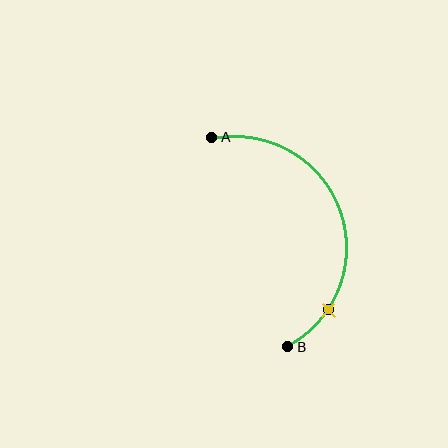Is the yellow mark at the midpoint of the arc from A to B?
No. The yellow mark lies on the arc but is closer to endpoint B. The arc midpoint would be at the point on the curve equidistant along the arc from both A and B.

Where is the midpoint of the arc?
The arc midpoint is the point on the curve farthest from the straight line joining A and B. It sits to the right of that line.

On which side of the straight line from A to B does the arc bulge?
The arc bulges to the right of the straight line connecting A and B.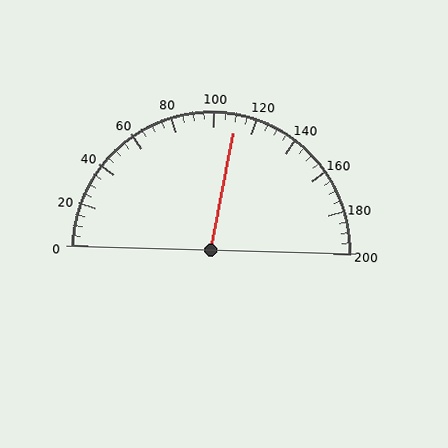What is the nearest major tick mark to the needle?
The nearest major tick mark is 120.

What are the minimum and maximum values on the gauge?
The gauge ranges from 0 to 200.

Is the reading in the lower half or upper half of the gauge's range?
The reading is in the upper half of the range (0 to 200).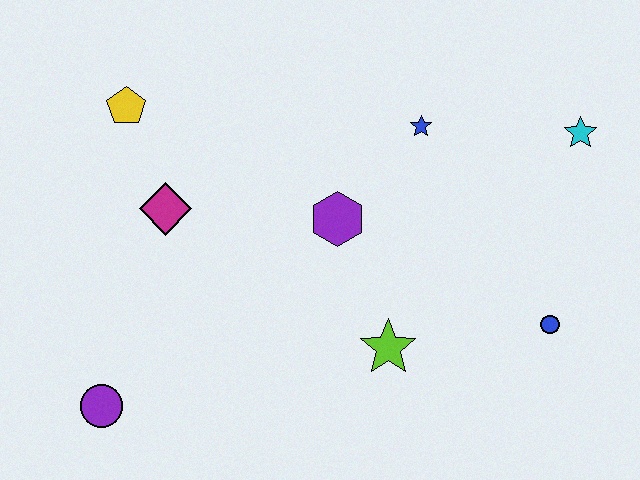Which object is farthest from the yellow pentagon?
The blue circle is farthest from the yellow pentagon.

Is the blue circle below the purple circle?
No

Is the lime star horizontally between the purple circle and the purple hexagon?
No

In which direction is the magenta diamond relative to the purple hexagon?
The magenta diamond is to the left of the purple hexagon.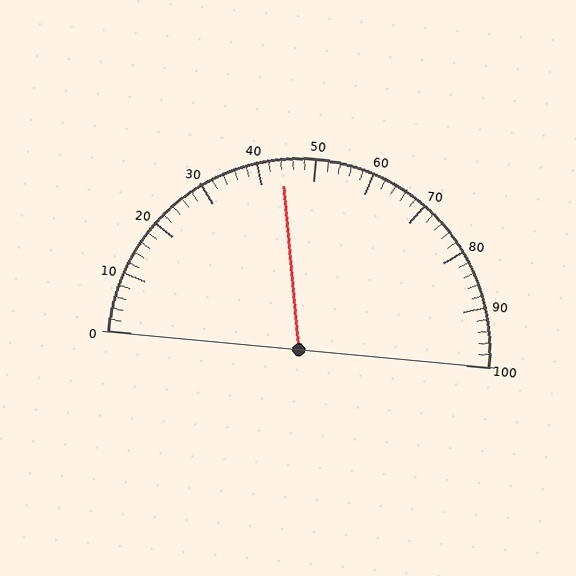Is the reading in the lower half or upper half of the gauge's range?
The reading is in the lower half of the range (0 to 100).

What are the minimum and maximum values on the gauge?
The gauge ranges from 0 to 100.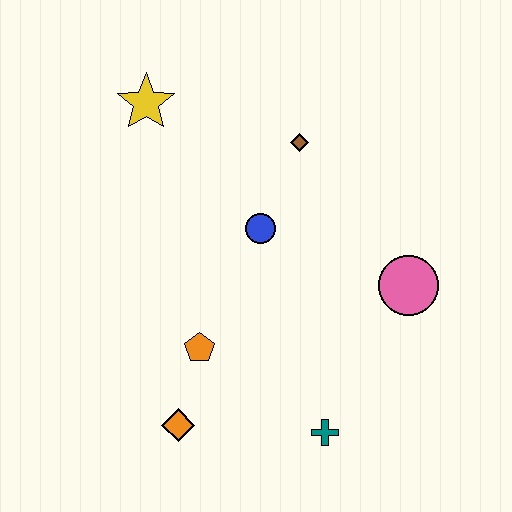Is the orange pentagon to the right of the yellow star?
Yes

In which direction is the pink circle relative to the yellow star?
The pink circle is to the right of the yellow star.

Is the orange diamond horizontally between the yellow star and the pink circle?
Yes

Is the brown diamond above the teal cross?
Yes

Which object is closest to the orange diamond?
The orange pentagon is closest to the orange diamond.